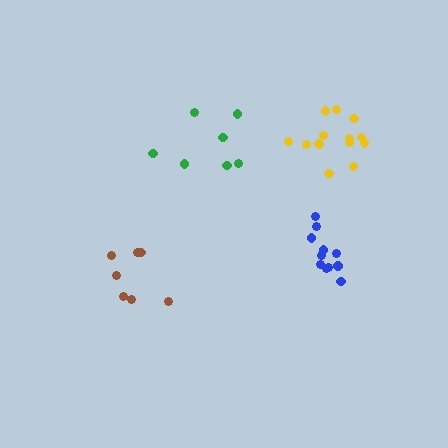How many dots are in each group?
Group 1: 7 dots, Group 2: 11 dots, Group 3: 7 dots, Group 4: 13 dots (38 total).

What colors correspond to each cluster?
The clusters are colored: brown, blue, green, yellow.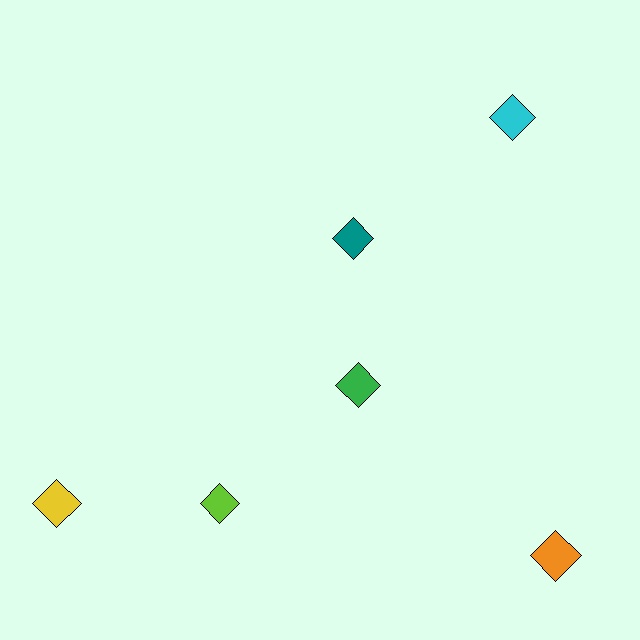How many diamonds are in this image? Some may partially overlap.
There are 6 diamonds.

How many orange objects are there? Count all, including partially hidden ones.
There is 1 orange object.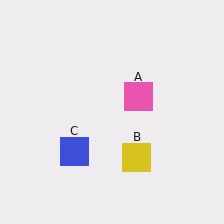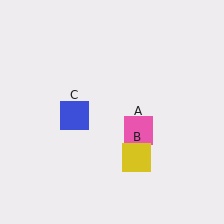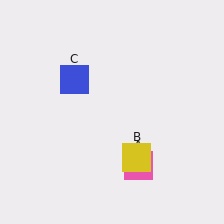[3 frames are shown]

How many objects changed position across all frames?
2 objects changed position: pink square (object A), blue square (object C).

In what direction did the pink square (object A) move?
The pink square (object A) moved down.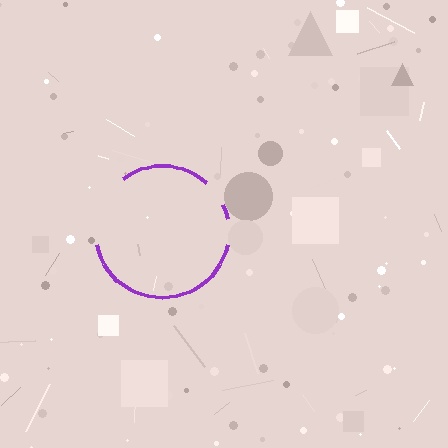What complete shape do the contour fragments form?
The contour fragments form a circle.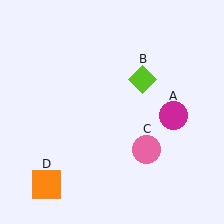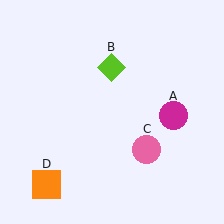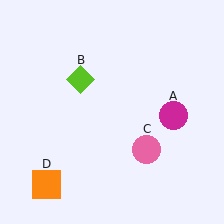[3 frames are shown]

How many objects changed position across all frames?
1 object changed position: lime diamond (object B).